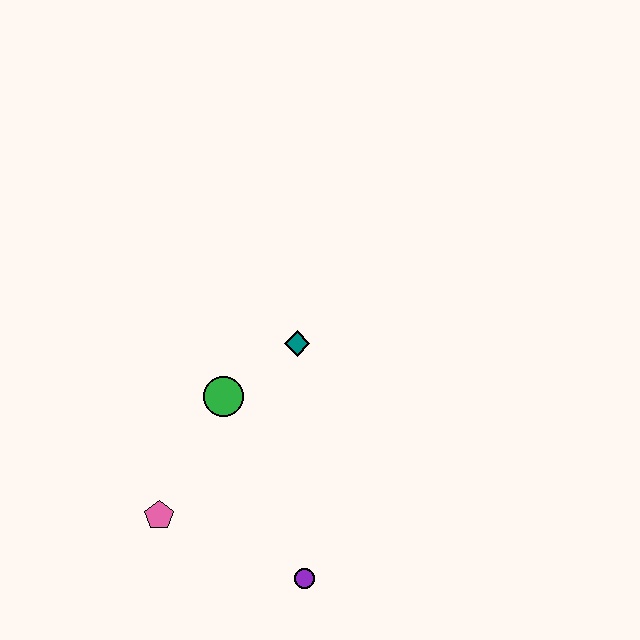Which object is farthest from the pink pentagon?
The teal diamond is farthest from the pink pentagon.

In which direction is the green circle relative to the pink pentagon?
The green circle is above the pink pentagon.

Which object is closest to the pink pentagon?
The green circle is closest to the pink pentagon.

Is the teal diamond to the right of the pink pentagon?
Yes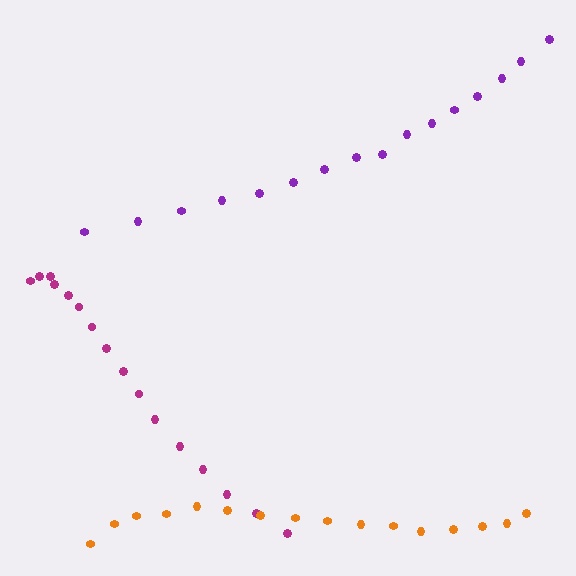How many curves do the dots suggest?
There are 3 distinct paths.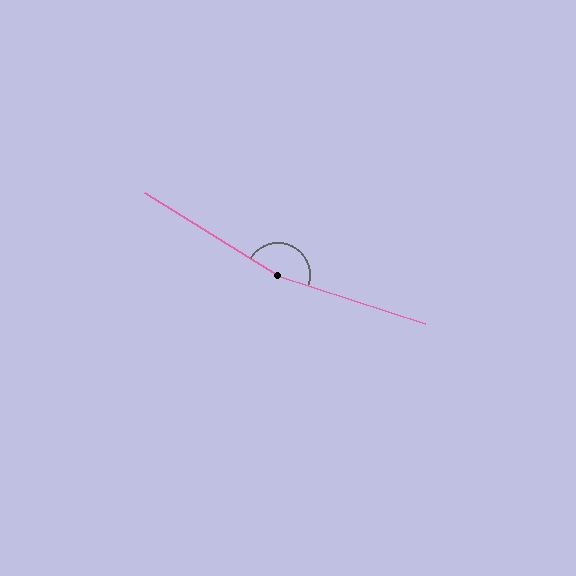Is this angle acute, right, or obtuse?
It is obtuse.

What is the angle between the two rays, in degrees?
Approximately 166 degrees.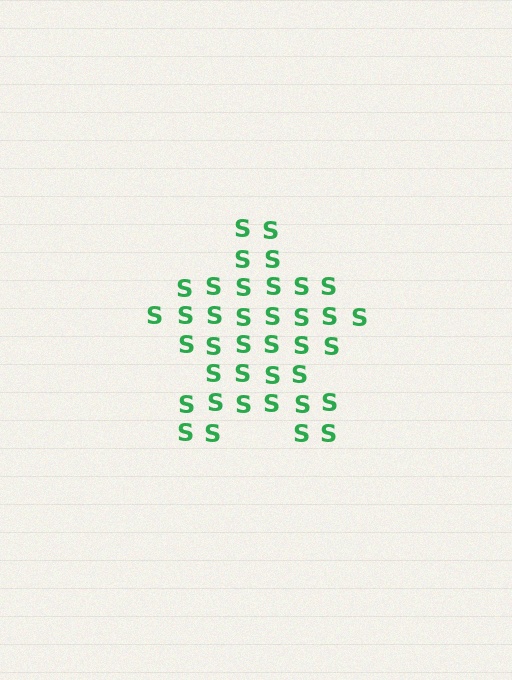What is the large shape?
The large shape is a star.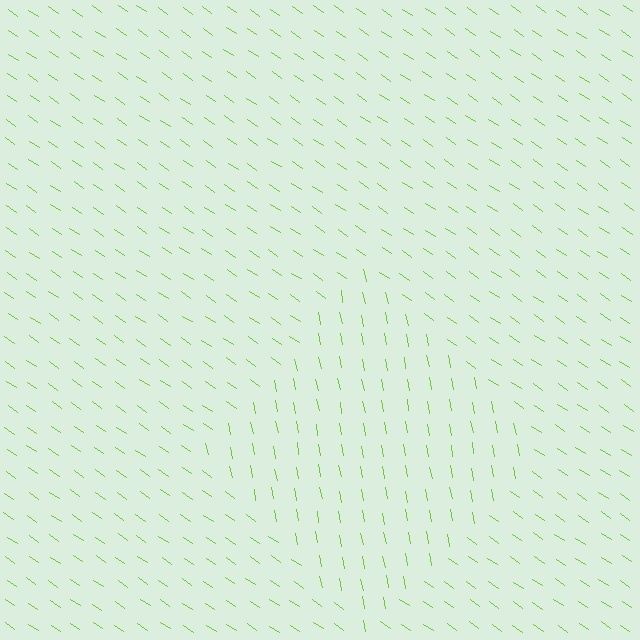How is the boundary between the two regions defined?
The boundary is defined purely by a change in line orientation (approximately 45 degrees difference). All lines are the same color and thickness.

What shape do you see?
I see a diamond.